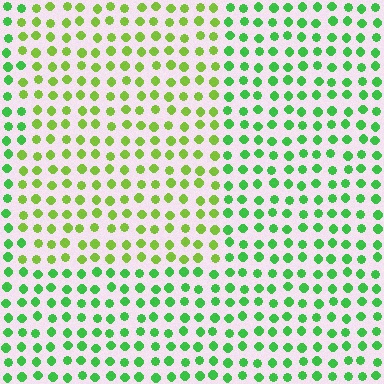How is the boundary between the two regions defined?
The boundary is defined purely by a slight shift in hue (about 34 degrees). Spacing, size, and orientation are identical on both sides.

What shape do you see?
I see a rectangle.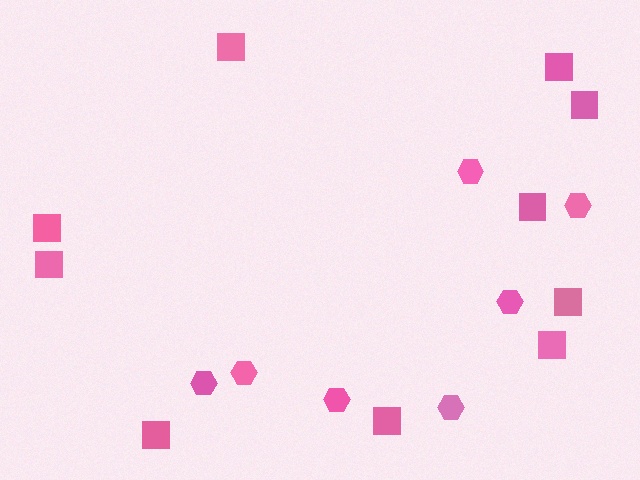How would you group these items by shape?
There are 2 groups: one group of squares (10) and one group of hexagons (7).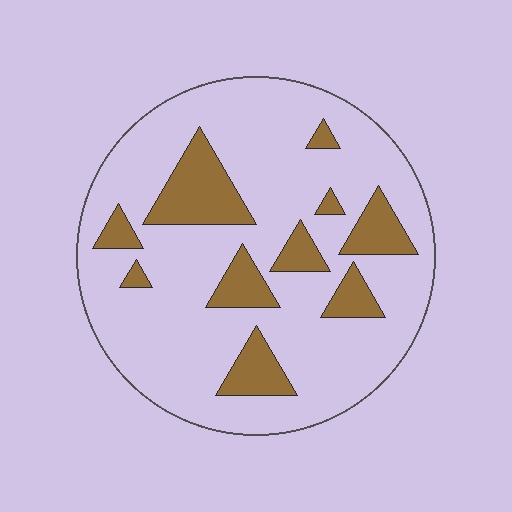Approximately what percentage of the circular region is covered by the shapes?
Approximately 20%.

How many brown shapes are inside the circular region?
10.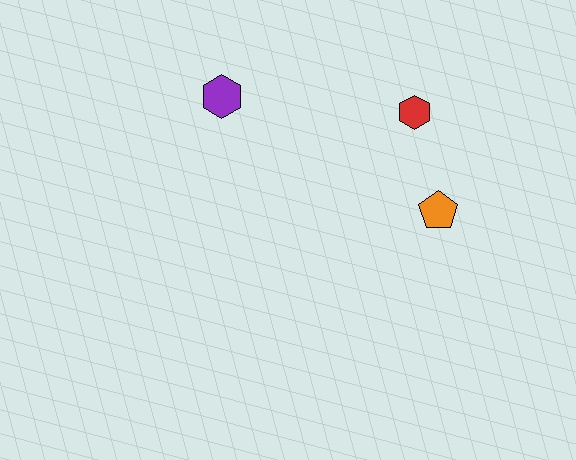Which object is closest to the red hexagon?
The orange pentagon is closest to the red hexagon.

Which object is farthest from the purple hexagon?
The orange pentagon is farthest from the purple hexagon.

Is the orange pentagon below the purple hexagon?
Yes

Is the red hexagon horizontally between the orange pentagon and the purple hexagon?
Yes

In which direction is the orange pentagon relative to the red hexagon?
The orange pentagon is below the red hexagon.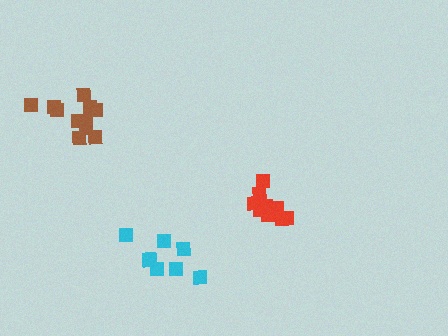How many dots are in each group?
Group 1: 11 dots, Group 2: 8 dots, Group 3: 11 dots (30 total).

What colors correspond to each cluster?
The clusters are colored: red, cyan, brown.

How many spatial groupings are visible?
There are 3 spatial groupings.